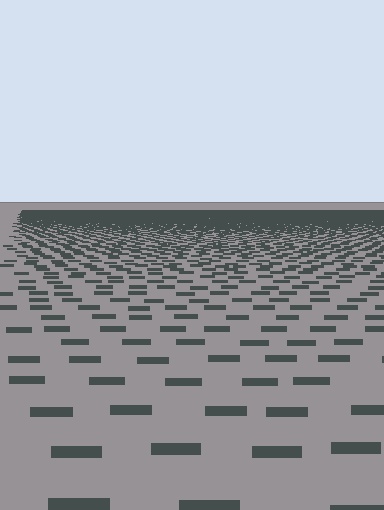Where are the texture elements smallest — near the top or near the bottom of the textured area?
Near the top.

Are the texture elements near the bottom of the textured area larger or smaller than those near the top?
Larger. Near the bottom, elements are closer to the viewer and appear at a bigger on-screen size.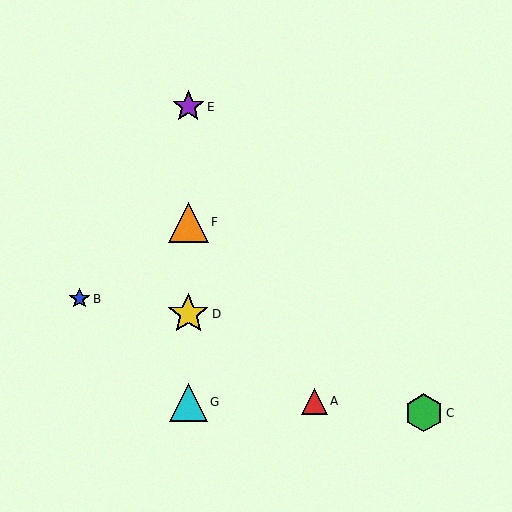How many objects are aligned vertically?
4 objects (D, E, F, G) are aligned vertically.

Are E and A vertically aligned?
No, E is at x≈188 and A is at x≈314.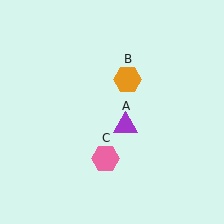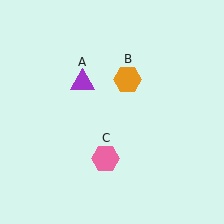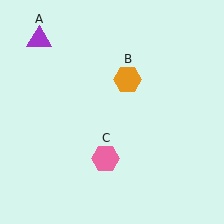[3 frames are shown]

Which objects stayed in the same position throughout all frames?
Orange hexagon (object B) and pink hexagon (object C) remained stationary.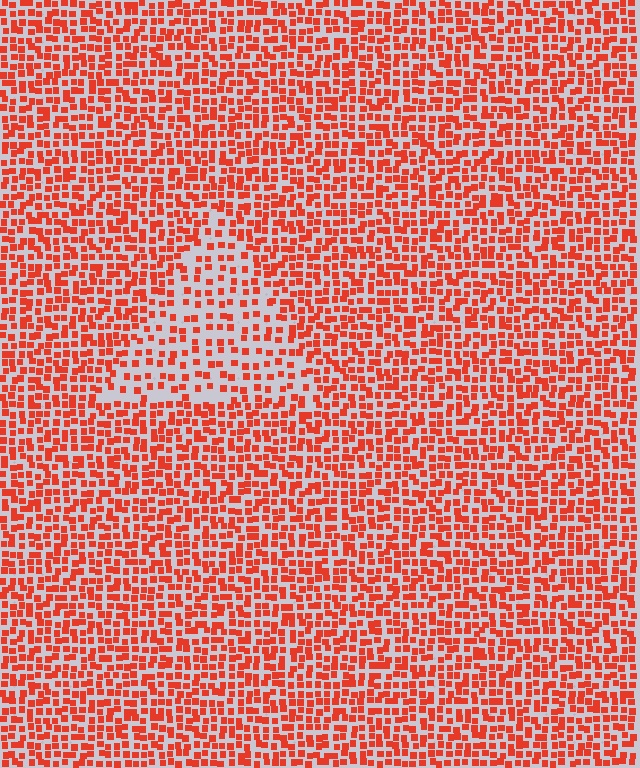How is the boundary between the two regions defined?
The boundary is defined by a change in element density (approximately 1.9x ratio). All elements are the same color, size, and shape.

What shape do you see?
I see a triangle.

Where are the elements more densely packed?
The elements are more densely packed outside the triangle boundary.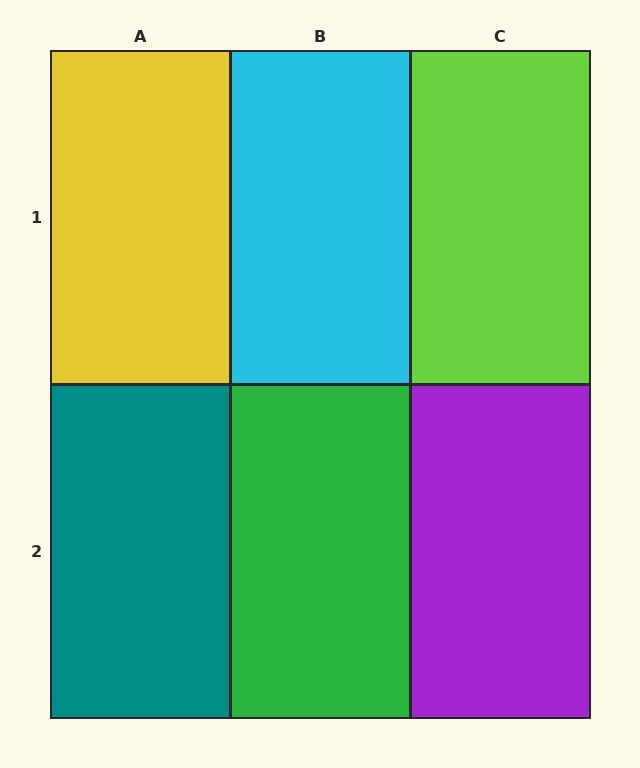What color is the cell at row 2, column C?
Purple.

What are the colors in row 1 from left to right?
Yellow, cyan, lime.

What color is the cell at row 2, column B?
Green.